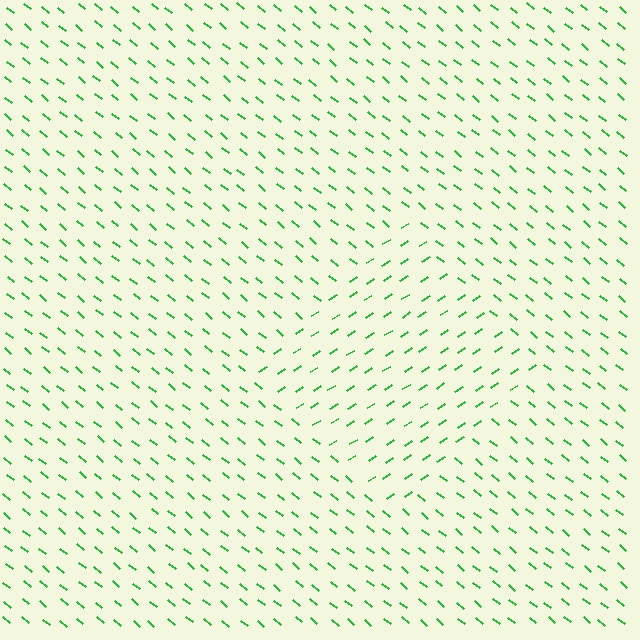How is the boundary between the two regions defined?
The boundary is defined purely by a change in line orientation (approximately 73 degrees difference). All lines are the same color and thickness.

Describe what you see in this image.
The image is filled with small green line segments. A diamond region in the image has lines oriented differently from the surrounding lines, creating a visible texture boundary.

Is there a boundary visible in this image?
Yes, there is a texture boundary formed by a change in line orientation.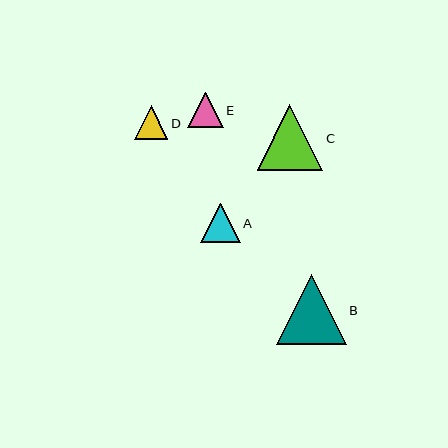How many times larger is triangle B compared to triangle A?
Triangle B is approximately 1.8 times the size of triangle A.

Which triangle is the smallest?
Triangle D is the smallest with a size of approximately 33 pixels.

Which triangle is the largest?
Triangle B is the largest with a size of approximately 70 pixels.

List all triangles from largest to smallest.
From largest to smallest: B, C, A, E, D.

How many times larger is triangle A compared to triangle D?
Triangle A is approximately 1.2 times the size of triangle D.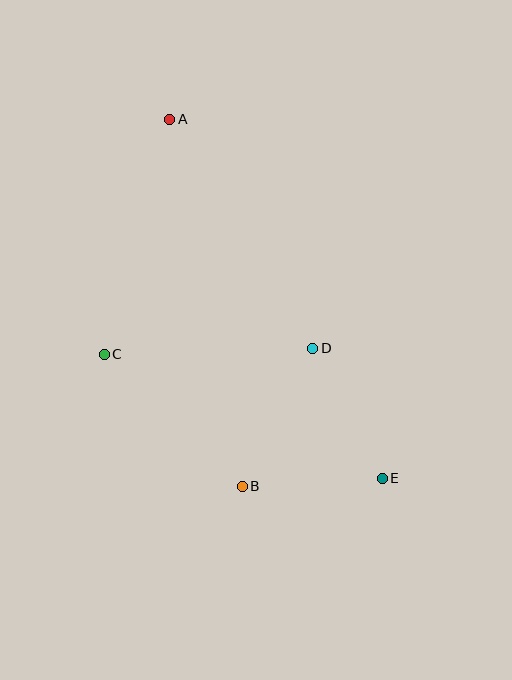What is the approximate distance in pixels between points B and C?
The distance between B and C is approximately 191 pixels.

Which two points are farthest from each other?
Points A and E are farthest from each other.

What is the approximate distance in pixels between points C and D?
The distance between C and D is approximately 209 pixels.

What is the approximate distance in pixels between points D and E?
The distance between D and E is approximately 147 pixels.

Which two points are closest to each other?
Points B and E are closest to each other.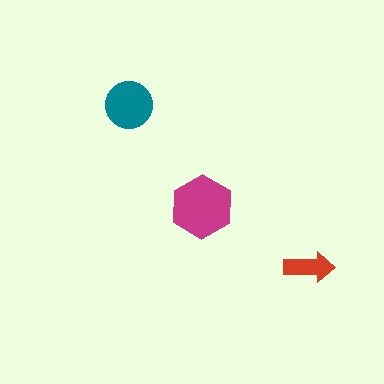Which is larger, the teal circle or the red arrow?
The teal circle.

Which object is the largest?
The magenta hexagon.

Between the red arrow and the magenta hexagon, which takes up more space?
The magenta hexagon.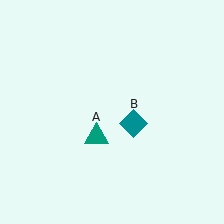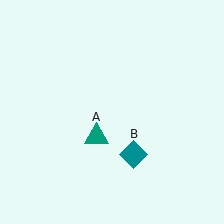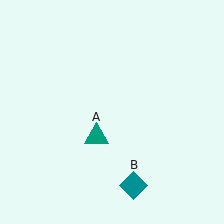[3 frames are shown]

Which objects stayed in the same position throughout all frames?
Teal triangle (object A) remained stationary.